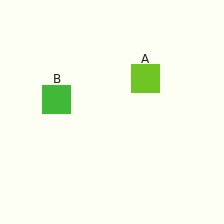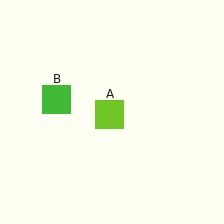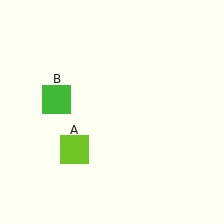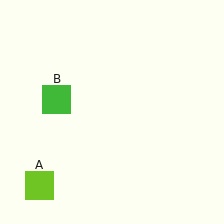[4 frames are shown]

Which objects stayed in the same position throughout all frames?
Green square (object B) remained stationary.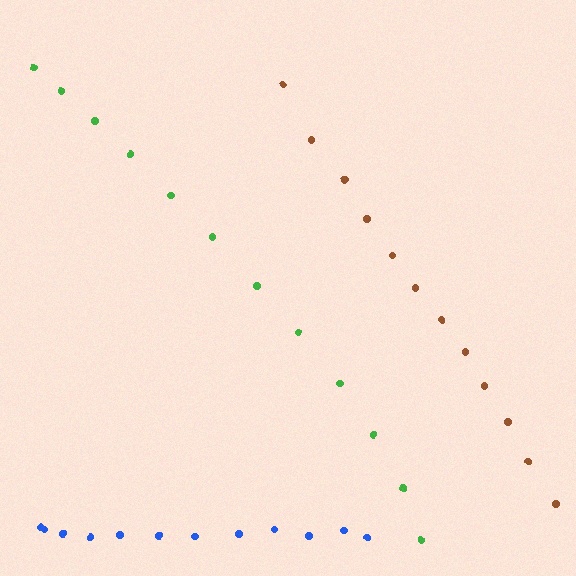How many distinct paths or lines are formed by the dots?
There are 3 distinct paths.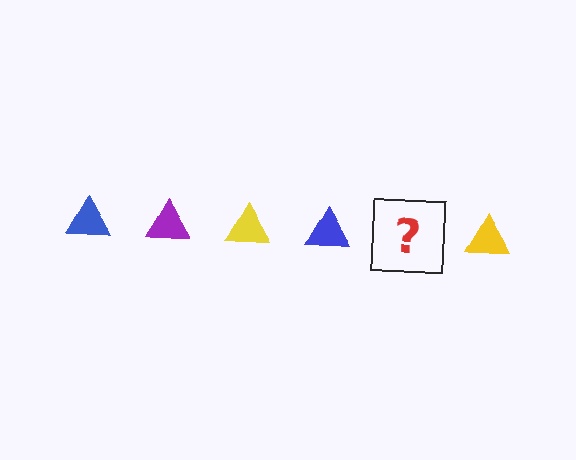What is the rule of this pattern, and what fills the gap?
The rule is that the pattern cycles through blue, purple, yellow triangles. The gap should be filled with a purple triangle.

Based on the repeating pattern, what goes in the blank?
The blank should be a purple triangle.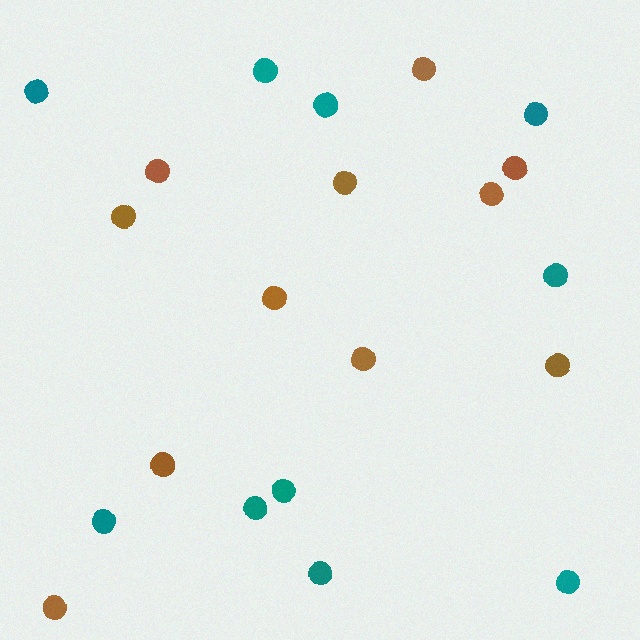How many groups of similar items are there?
There are 2 groups: one group of brown circles (11) and one group of teal circles (10).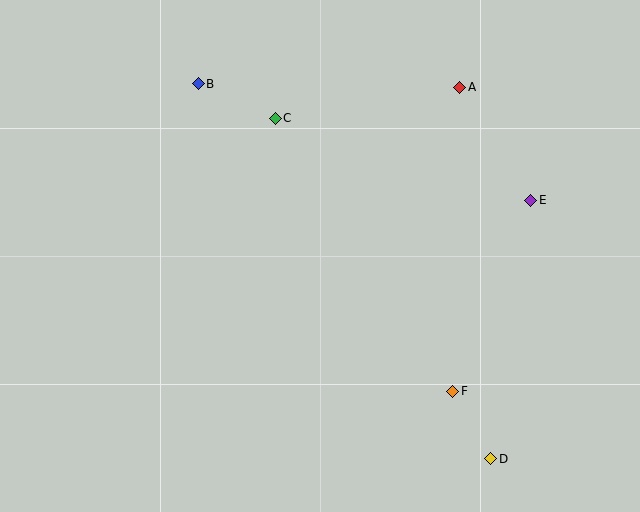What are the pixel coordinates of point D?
Point D is at (491, 459).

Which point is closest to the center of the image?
Point C at (275, 118) is closest to the center.